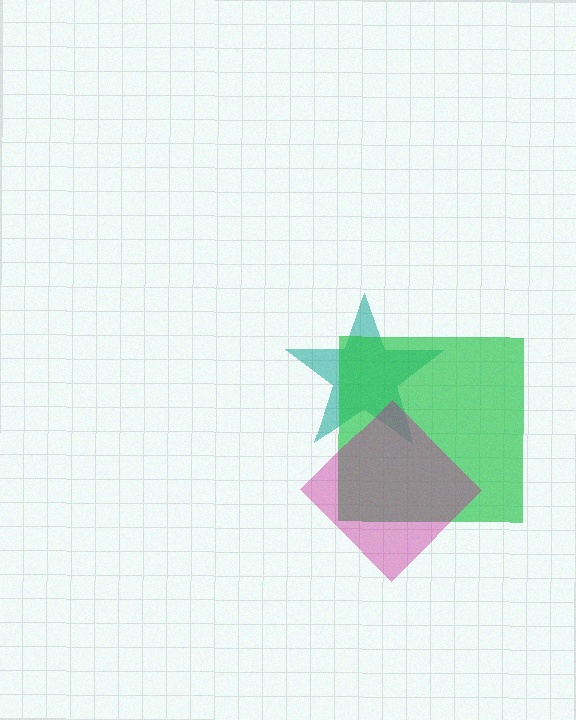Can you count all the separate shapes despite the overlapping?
Yes, there are 3 separate shapes.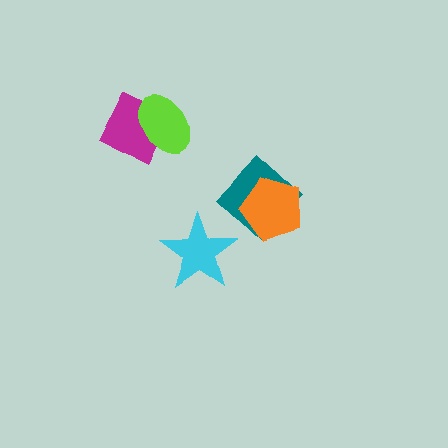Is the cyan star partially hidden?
No, no other shape covers it.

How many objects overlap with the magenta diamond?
1 object overlaps with the magenta diamond.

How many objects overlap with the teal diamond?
1 object overlaps with the teal diamond.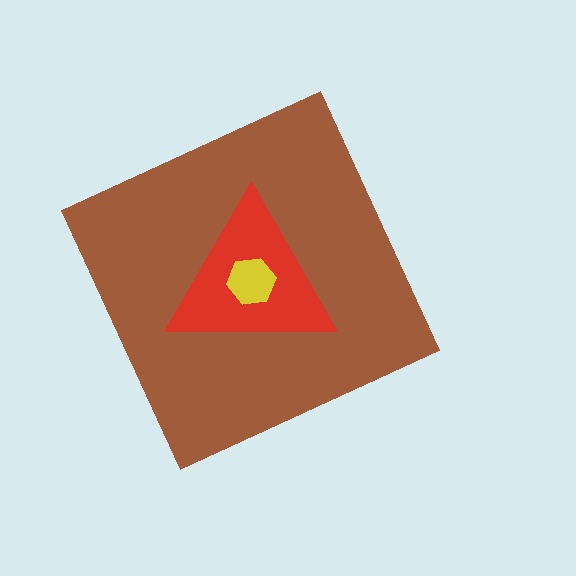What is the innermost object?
The yellow hexagon.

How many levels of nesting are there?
3.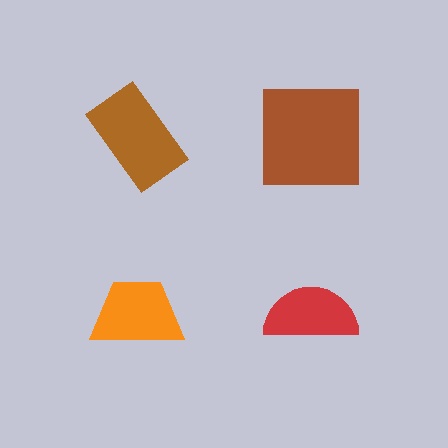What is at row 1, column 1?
A brown rectangle.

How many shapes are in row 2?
2 shapes.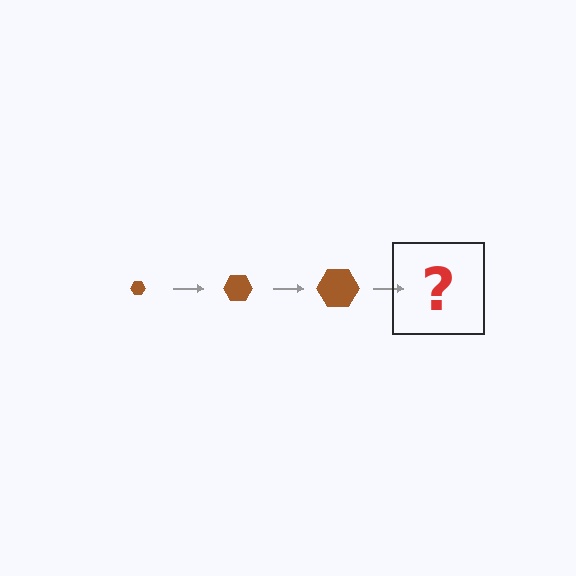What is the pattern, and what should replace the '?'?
The pattern is that the hexagon gets progressively larger each step. The '?' should be a brown hexagon, larger than the previous one.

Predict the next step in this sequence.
The next step is a brown hexagon, larger than the previous one.